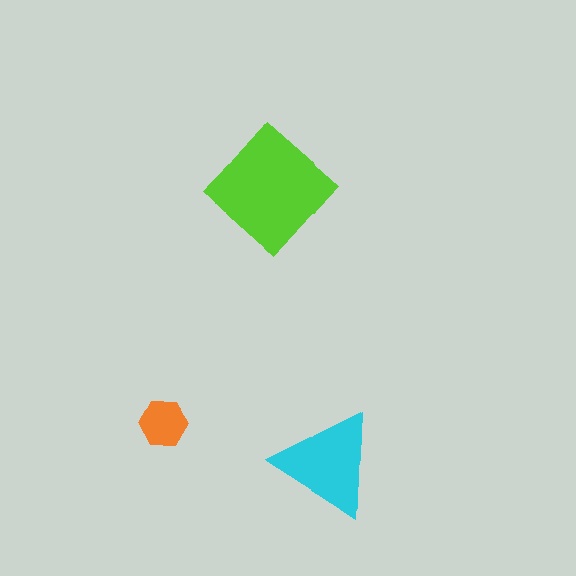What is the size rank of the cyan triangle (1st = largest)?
2nd.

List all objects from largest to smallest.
The lime diamond, the cyan triangle, the orange hexagon.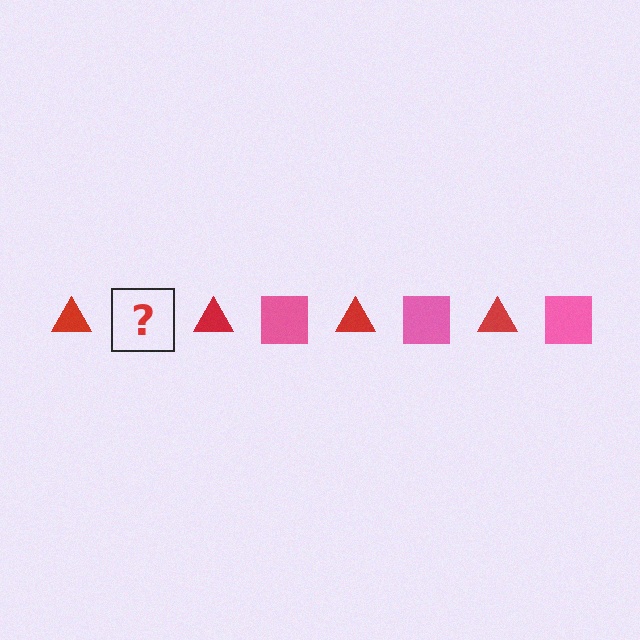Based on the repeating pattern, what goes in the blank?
The blank should be a pink square.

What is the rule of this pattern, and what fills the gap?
The rule is that the pattern alternates between red triangle and pink square. The gap should be filled with a pink square.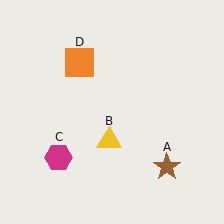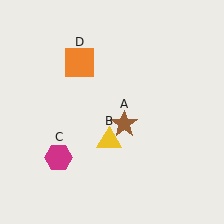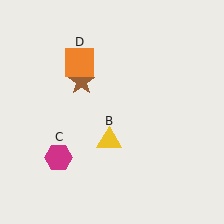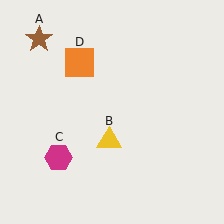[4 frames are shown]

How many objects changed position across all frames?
1 object changed position: brown star (object A).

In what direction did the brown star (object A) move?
The brown star (object A) moved up and to the left.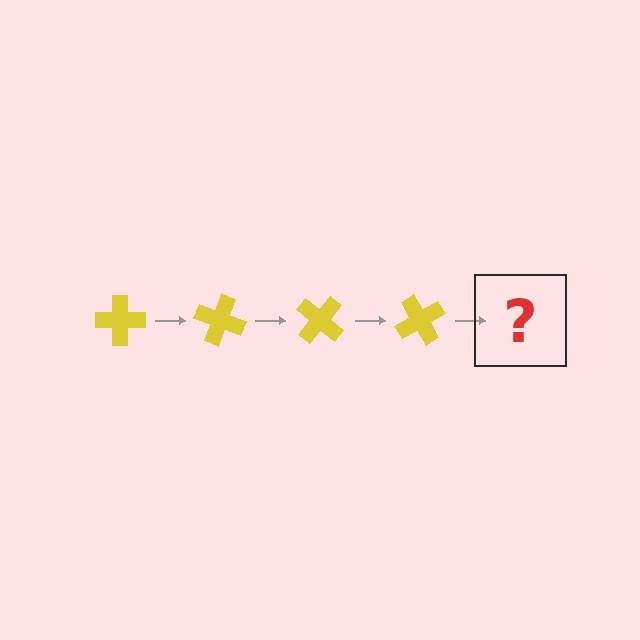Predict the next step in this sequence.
The next step is a yellow cross rotated 80 degrees.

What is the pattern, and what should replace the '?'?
The pattern is that the cross rotates 20 degrees each step. The '?' should be a yellow cross rotated 80 degrees.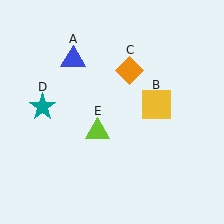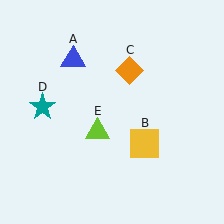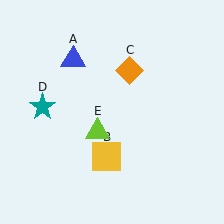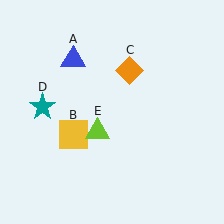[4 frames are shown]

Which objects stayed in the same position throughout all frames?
Blue triangle (object A) and orange diamond (object C) and teal star (object D) and lime triangle (object E) remained stationary.